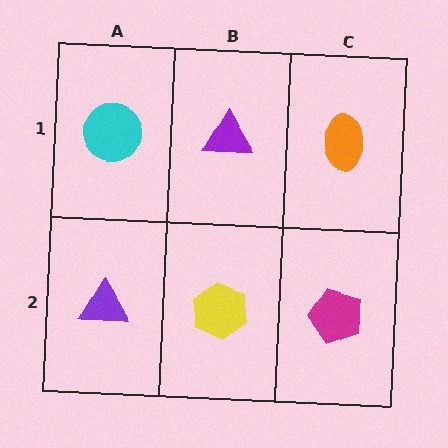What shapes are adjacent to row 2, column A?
A cyan circle (row 1, column A), a yellow hexagon (row 2, column B).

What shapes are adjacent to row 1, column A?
A purple triangle (row 2, column A), a purple triangle (row 1, column B).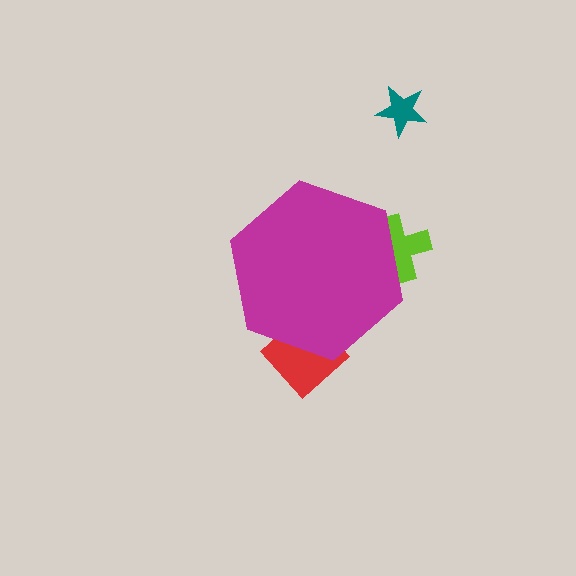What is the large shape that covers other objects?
A magenta hexagon.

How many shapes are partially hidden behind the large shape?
2 shapes are partially hidden.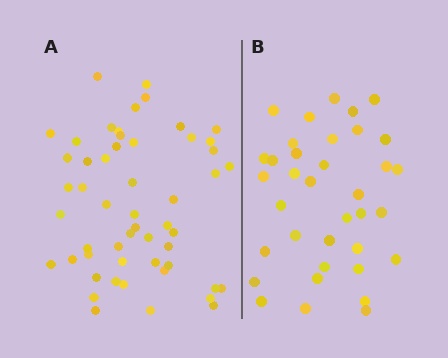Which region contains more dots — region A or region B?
Region A (the left region) has more dots.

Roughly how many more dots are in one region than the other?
Region A has approximately 15 more dots than region B.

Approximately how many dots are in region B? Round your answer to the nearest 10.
About 40 dots. (The exact count is 36, which rounds to 40.)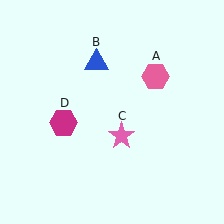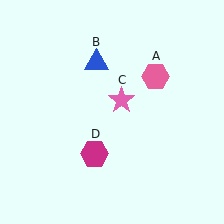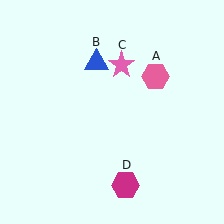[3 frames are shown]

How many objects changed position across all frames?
2 objects changed position: pink star (object C), magenta hexagon (object D).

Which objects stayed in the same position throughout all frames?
Pink hexagon (object A) and blue triangle (object B) remained stationary.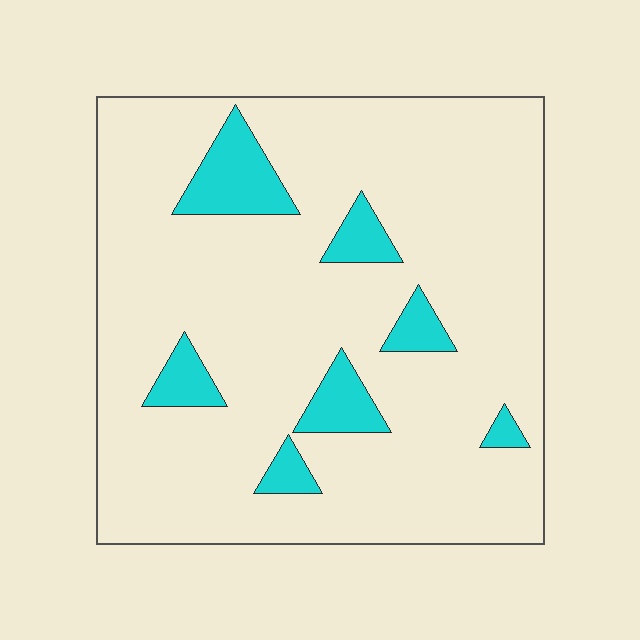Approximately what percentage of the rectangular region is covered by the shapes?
Approximately 10%.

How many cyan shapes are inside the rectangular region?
7.